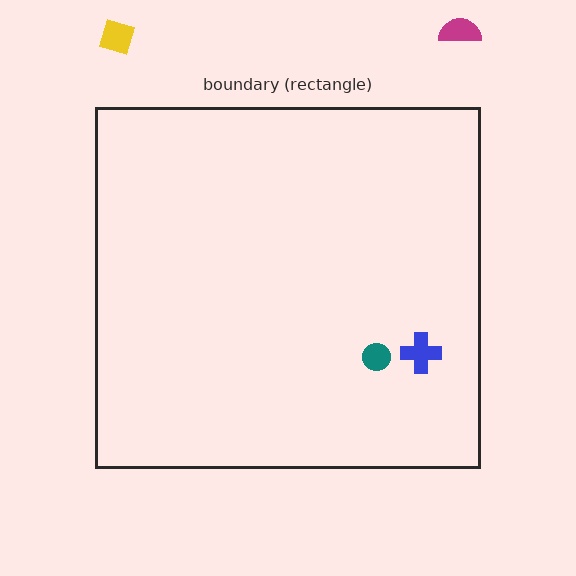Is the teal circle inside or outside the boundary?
Inside.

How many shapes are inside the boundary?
2 inside, 2 outside.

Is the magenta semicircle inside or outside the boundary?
Outside.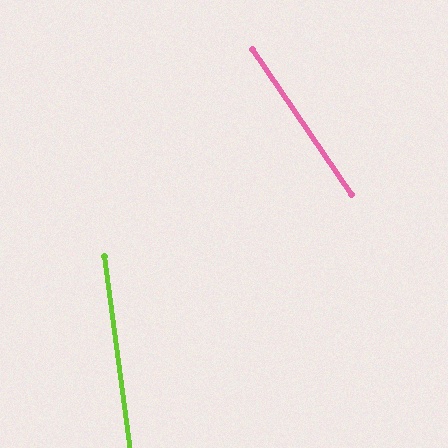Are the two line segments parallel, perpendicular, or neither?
Neither parallel nor perpendicular — they differ by about 27°.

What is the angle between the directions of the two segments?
Approximately 27 degrees.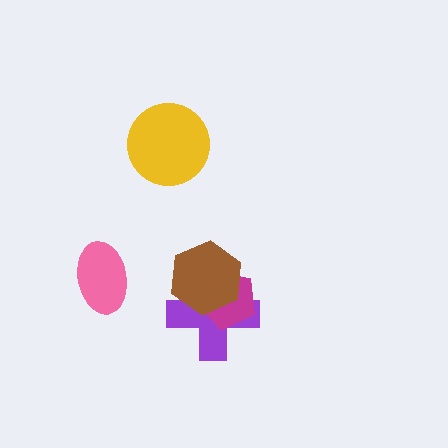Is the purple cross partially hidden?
Yes, it is partially covered by another shape.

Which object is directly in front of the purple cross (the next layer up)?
The magenta pentagon is directly in front of the purple cross.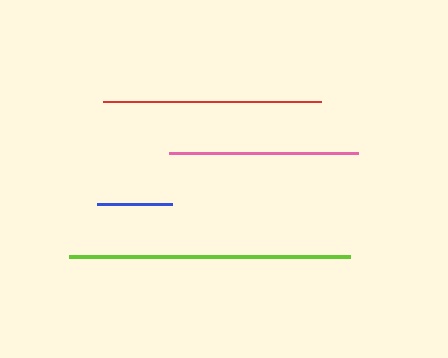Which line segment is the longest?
The lime line is the longest at approximately 281 pixels.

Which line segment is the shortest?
The blue line is the shortest at approximately 75 pixels.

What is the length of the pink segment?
The pink segment is approximately 189 pixels long.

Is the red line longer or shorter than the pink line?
The red line is longer than the pink line.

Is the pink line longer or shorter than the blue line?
The pink line is longer than the blue line.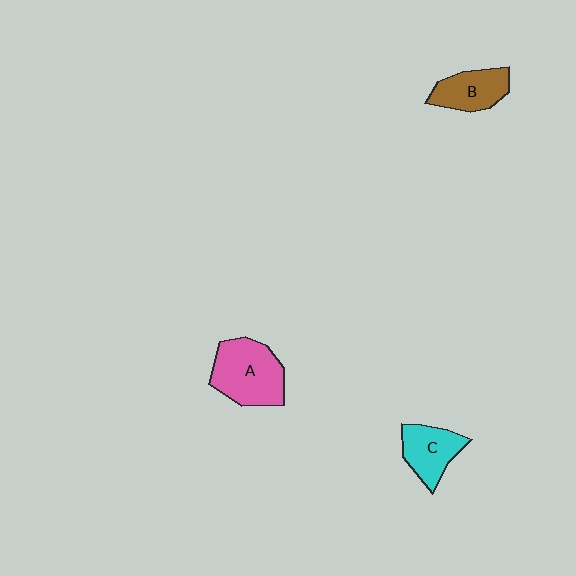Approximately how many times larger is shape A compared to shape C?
Approximately 1.5 times.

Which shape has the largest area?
Shape A (pink).